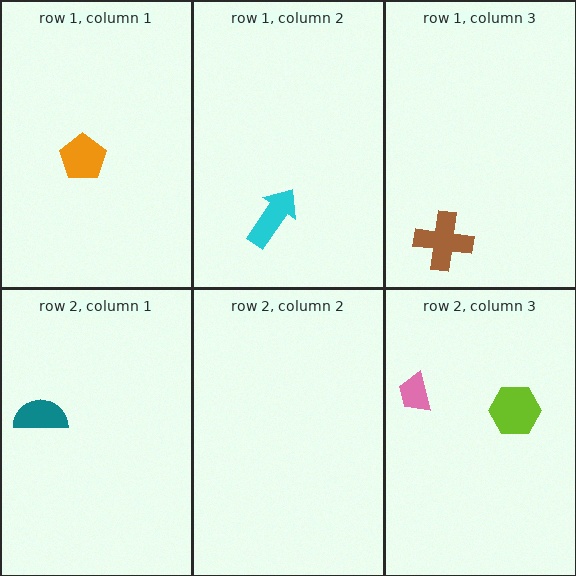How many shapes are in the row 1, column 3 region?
1.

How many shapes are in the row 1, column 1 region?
1.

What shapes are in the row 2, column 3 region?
The pink trapezoid, the lime hexagon.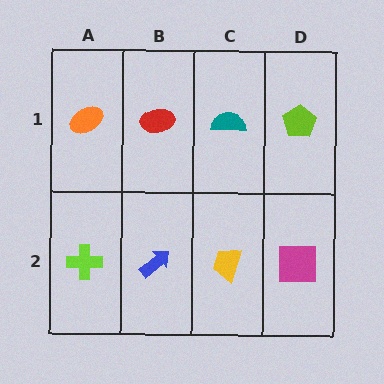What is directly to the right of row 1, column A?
A red ellipse.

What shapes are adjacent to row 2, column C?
A teal semicircle (row 1, column C), a blue arrow (row 2, column B), a magenta square (row 2, column D).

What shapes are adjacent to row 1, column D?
A magenta square (row 2, column D), a teal semicircle (row 1, column C).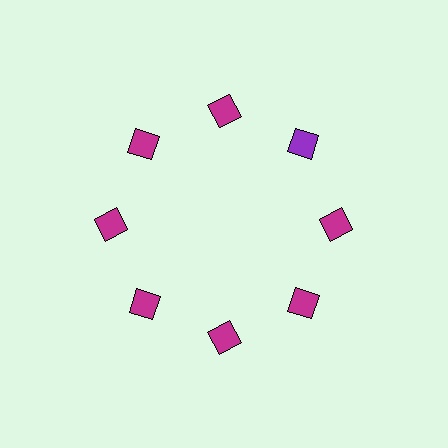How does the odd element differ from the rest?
It has a different color: purple instead of magenta.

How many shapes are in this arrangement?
There are 8 shapes arranged in a ring pattern.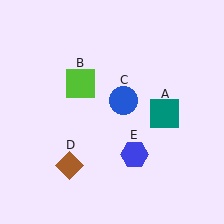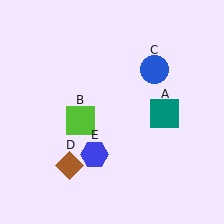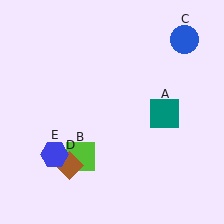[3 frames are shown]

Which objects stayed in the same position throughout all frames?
Teal square (object A) and brown diamond (object D) remained stationary.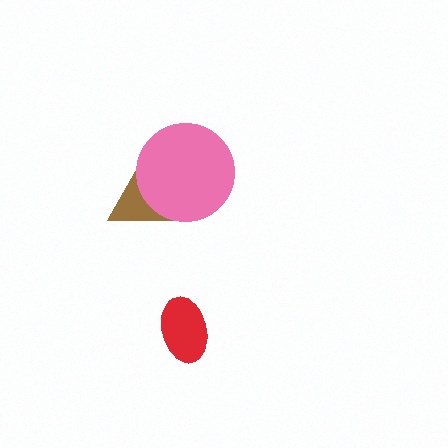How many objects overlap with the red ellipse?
0 objects overlap with the red ellipse.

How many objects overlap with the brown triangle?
1 object overlaps with the brown triangle.